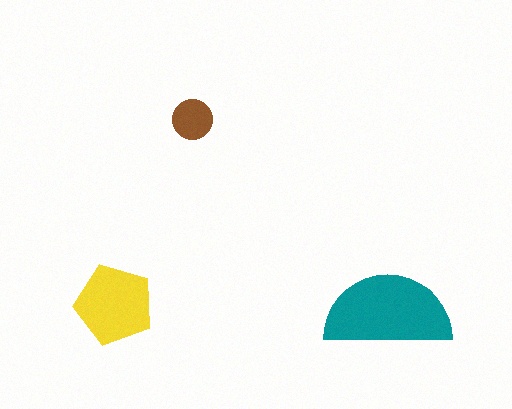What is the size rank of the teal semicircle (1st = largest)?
1st.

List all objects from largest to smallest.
The teal semicircle, the yellow pentagon, the brown circle.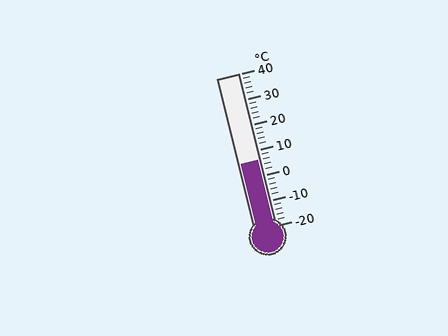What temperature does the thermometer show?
The thermometer shows approximately 6°C.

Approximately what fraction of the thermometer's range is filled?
The thermometer is filled to approximately 45% of its range.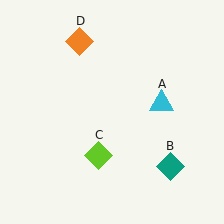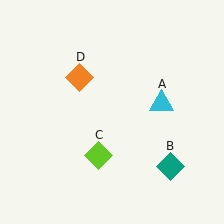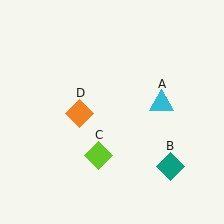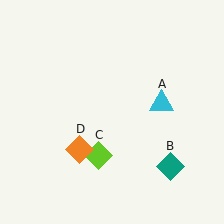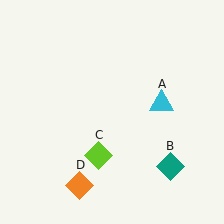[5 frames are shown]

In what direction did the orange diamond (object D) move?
The orange diamond (object D) moved down.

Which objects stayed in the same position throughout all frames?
Cyan triangle (object A) and teal diamond (object B) and lime diamond (object C) remained stationary.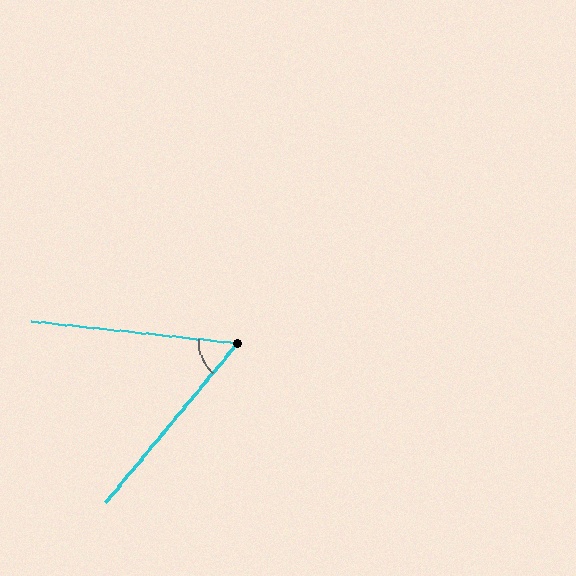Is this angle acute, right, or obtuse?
It is acute.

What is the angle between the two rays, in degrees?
Approximately 56 degrees.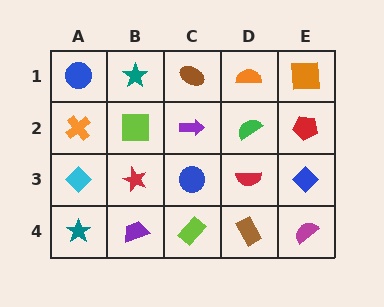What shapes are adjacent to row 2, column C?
A brown ellipse (row 1, column C), a blue circle (row 3, column C), a lime square (row 2, column B), a green semicircle (row 2, column D).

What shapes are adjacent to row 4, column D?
A red semicircle (row 3, column D), a lime rectangle (row 4, column C), a magenta semicircle (row 4, column E).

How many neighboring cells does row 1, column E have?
2.